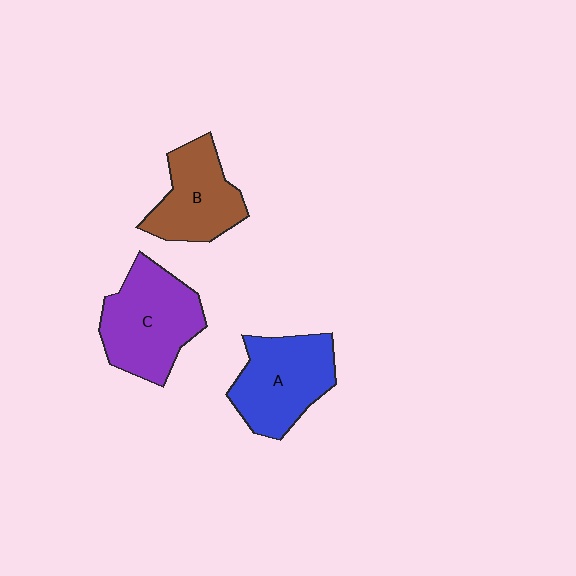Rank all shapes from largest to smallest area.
From largest to smallest: C (purple), A (blue), B (brown).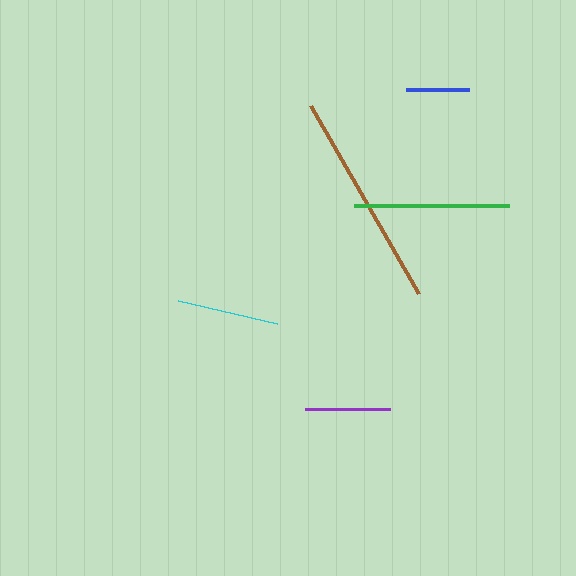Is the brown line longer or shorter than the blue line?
The brown line is longer than the blue line.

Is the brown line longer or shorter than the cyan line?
The brown line is longer than the cyan line.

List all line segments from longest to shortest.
From longest to shortest: brown, green, cyan, purple, blue.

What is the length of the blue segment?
The blue segment is approximately 63 pixels long.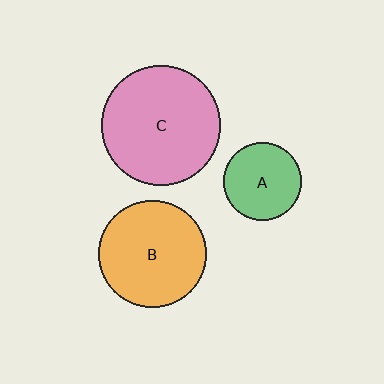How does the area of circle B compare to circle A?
Approximately 1.9 times.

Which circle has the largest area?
Circle C (pink).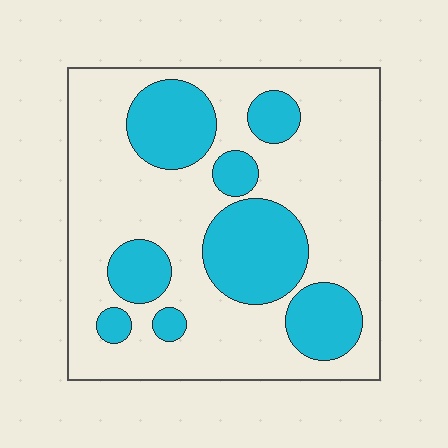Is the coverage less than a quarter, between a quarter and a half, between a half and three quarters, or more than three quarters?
Between a quarter and a half.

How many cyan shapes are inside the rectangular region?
8.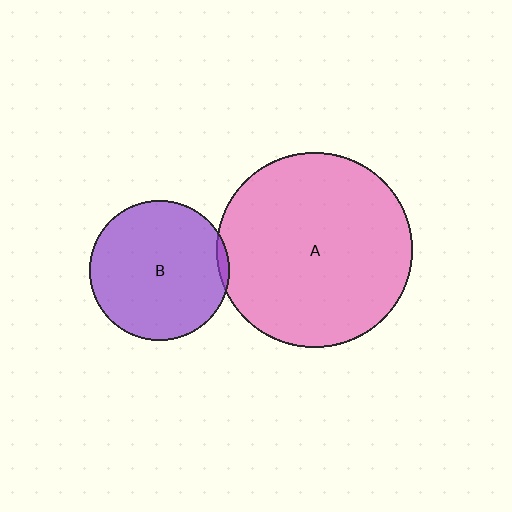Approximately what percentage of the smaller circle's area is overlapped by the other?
Approximately 5%.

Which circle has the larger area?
Circle A (pink).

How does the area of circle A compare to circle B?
Approximately 2.0 times.